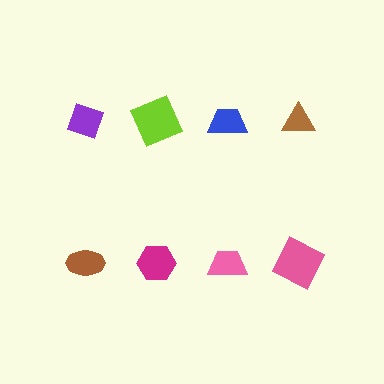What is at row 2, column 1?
A brown ellipse.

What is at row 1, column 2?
A lime square.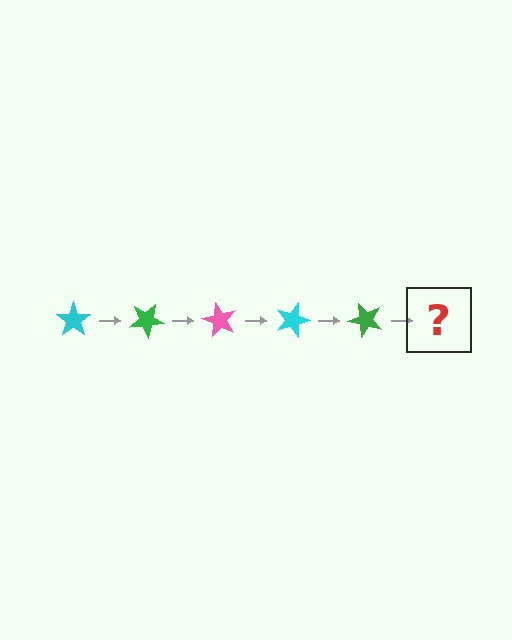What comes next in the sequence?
The next element should be a pink star, rotated 150 degrees from the start.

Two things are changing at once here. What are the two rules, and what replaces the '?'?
The two rules are that it rotates 30 degrees each step and the color cycles through cyan, green, and pink. The '?' should be a pink star, rotated 150 degrees from the start.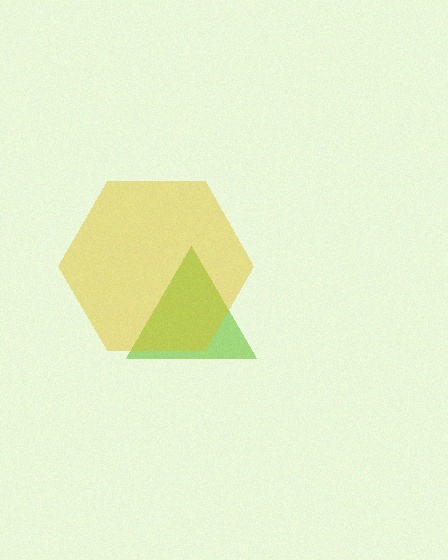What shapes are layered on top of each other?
The layered shapes are: a lime triangle, a yellow hexagon.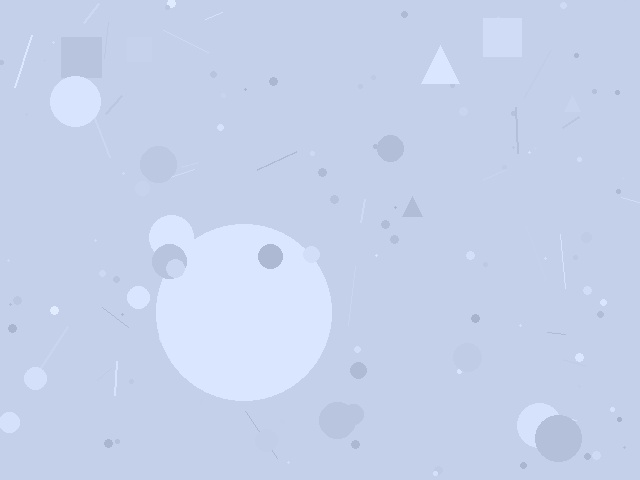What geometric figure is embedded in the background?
A circle is embedded in the background.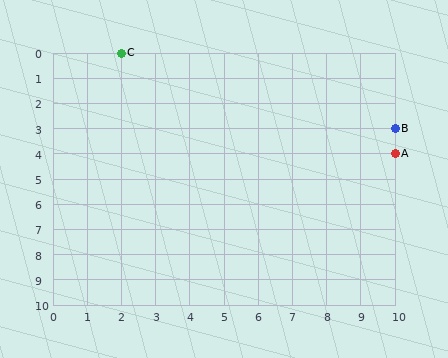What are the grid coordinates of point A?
Point A is at grid coordinates (10, 4).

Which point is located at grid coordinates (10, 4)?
Point A is at (10, 4).